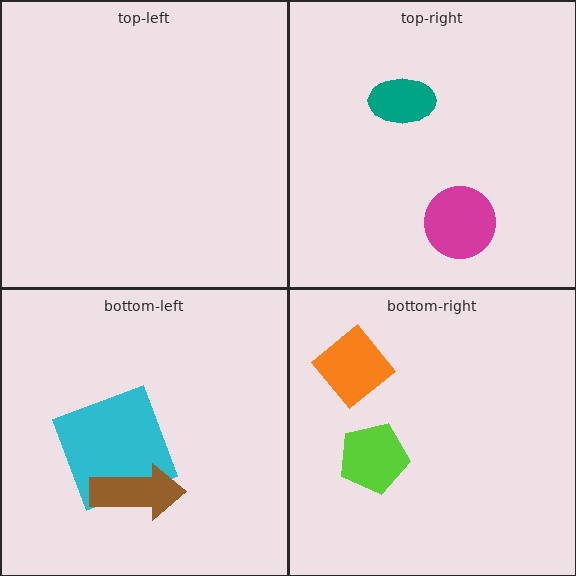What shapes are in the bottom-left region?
The cyan square, the brown arrow.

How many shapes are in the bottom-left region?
2.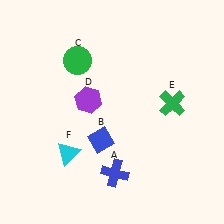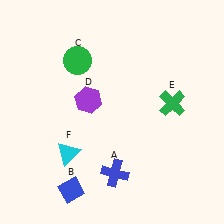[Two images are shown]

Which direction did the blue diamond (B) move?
The blue diamond (B) moved down.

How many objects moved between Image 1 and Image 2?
1 object moved between the two images.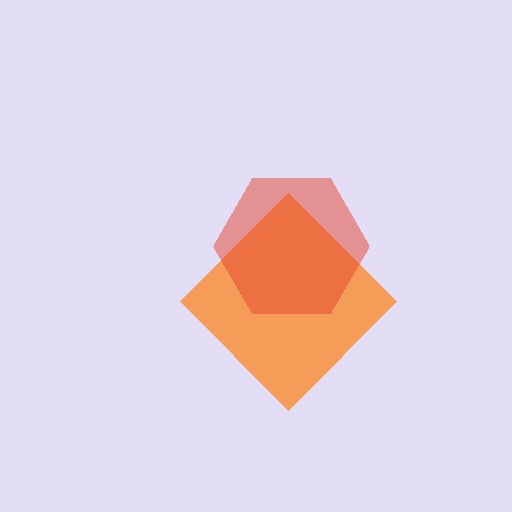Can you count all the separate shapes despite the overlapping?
Yes, there are 2 separate shapes.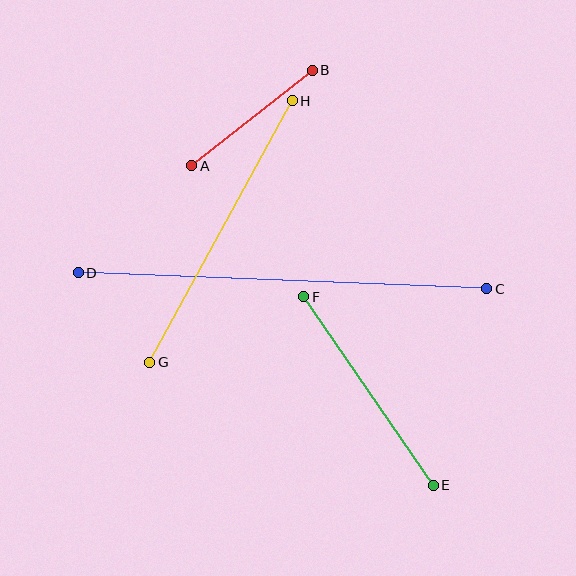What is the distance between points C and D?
The distance is approximately 409 pixels.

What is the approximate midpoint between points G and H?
The midpoint is at approximately (221, 232) pixels.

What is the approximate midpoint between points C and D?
The midpoint is at approximately (282, 281) pixels.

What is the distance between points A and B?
The distance is approximately 154 pixels.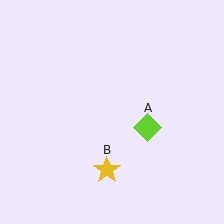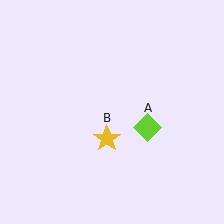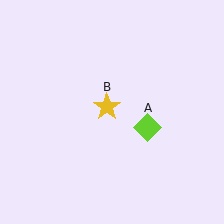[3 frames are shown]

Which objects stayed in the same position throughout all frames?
Lime diamond (object A) remained stationary.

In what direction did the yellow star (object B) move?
The yellow star (object B) moved up.